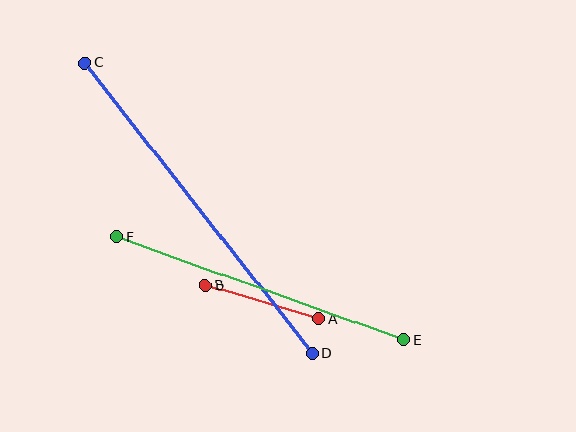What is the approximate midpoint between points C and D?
The midpoint is at approximately (198, 208) pixels.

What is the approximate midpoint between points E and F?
The midpoint is at approximately (260, 289) pixels.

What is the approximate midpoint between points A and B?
The midpoint is at approximately (262, 302) pixels.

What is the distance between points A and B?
The distance is approximately 118 pixels.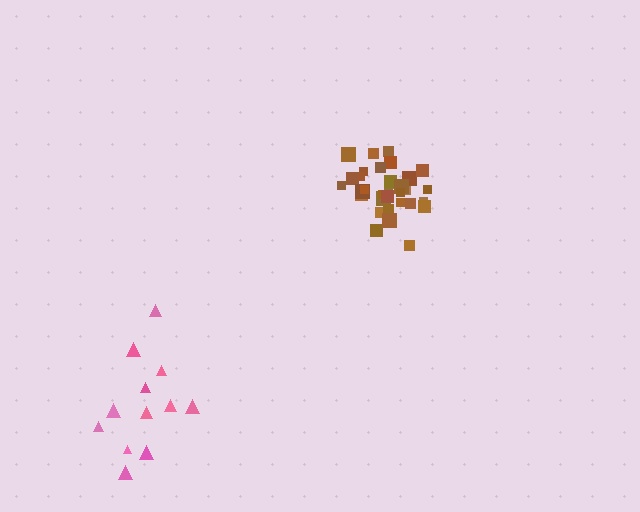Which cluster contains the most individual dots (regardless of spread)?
Brown (33).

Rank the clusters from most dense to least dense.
brown, pink.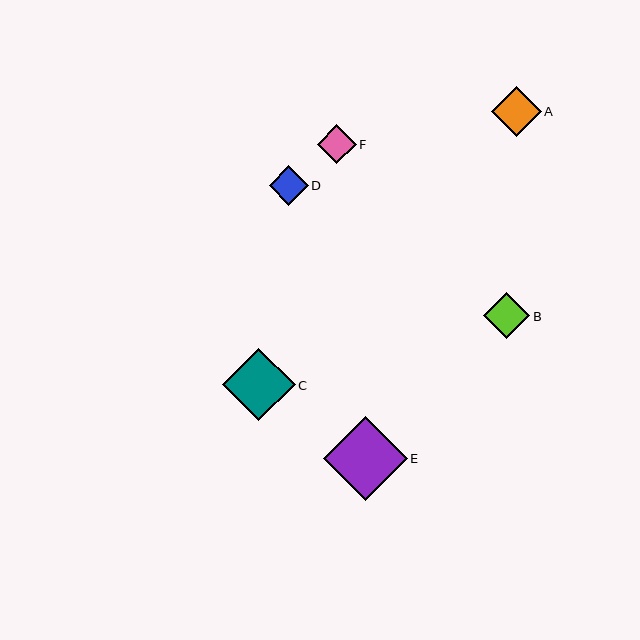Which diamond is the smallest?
Diamond F is the smallest with a size of approximately 38 pixels.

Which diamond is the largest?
Diamond E is the largest with a size of approximately 84 pixels.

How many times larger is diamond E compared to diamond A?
Diamond E is approximately 1.7 times the size of diamond A.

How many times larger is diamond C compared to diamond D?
Diamond C is approximately 1.9 times the size of diamond D.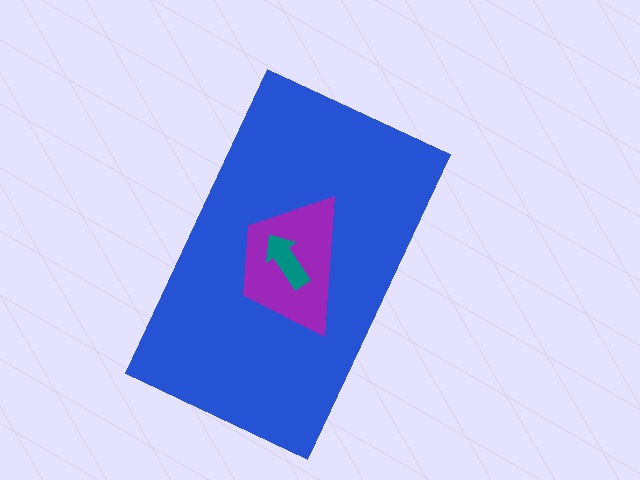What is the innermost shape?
The teal arrow.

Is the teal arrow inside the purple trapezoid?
Yes.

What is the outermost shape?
The blue rectangle.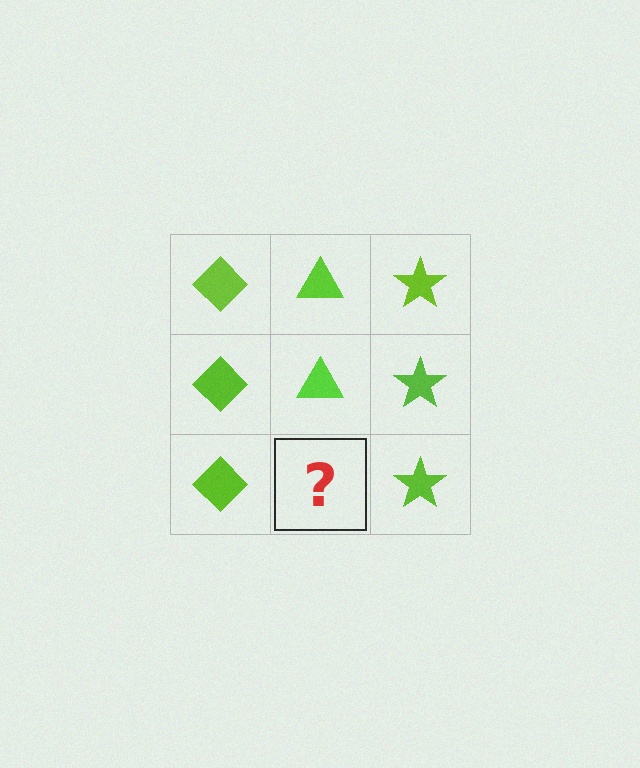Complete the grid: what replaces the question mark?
The question mark should be replaced with a lime triangle.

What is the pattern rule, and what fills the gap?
The rule is that each column has a consistent shape. The gap should be filled with a lime triangle.